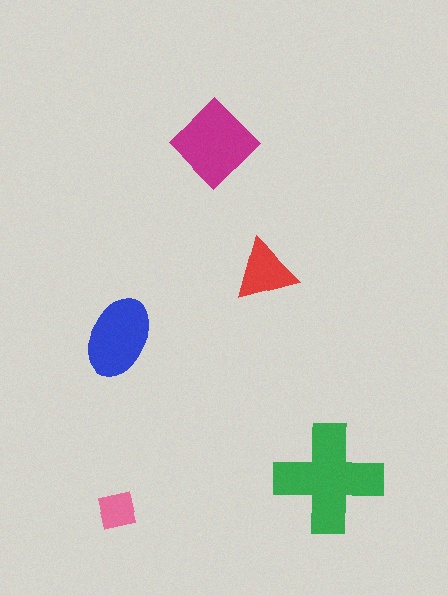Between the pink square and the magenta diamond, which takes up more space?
The magenta diamond.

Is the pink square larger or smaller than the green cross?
Smaller.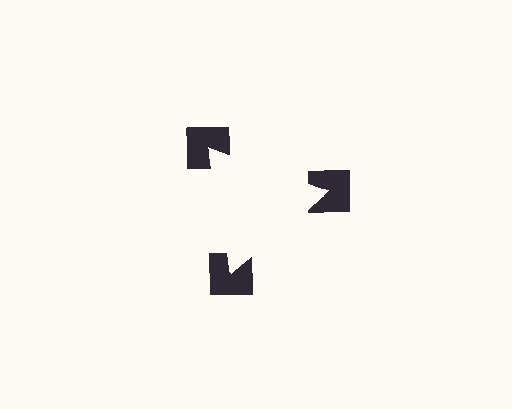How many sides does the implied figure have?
3 sides.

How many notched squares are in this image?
There are 3 — one at each vertex of the illusory triangle.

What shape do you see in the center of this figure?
An illusory triangle — its edges are inferred from the aligned wedge cuts in the notched squares, not physically drawn.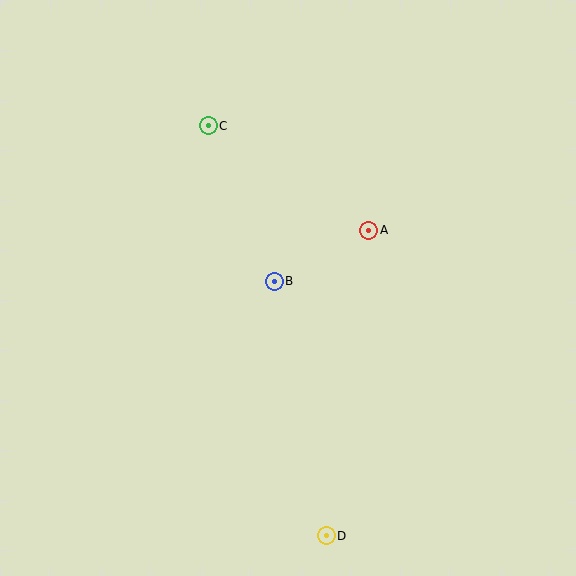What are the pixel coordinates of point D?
Point D is at (326, 536).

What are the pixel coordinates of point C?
Point C is at (208, 126).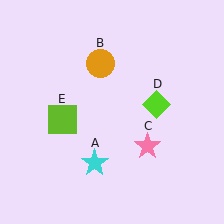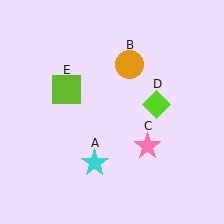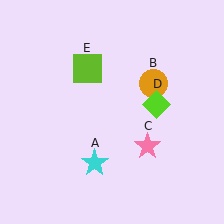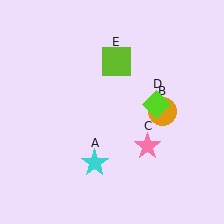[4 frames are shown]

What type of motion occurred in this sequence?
The orange circle (object B), lime square (object E) rotated clockwise around the center of the scene.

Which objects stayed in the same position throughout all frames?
Cyan star (object A) and pink star (object C) and lime diamond (object D) remained stationary.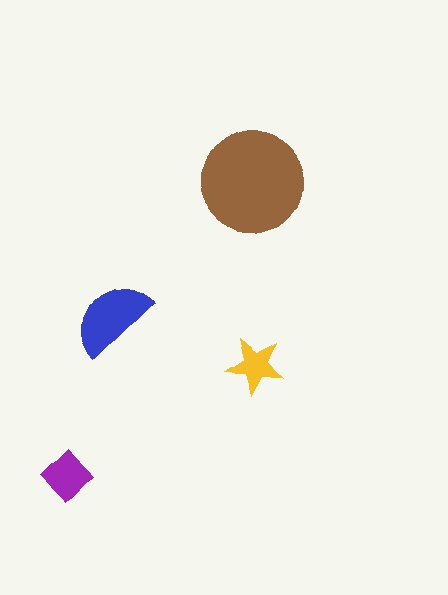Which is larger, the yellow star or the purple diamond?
The purple diamond.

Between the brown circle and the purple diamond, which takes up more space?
The brown circle.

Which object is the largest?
The brown circle.